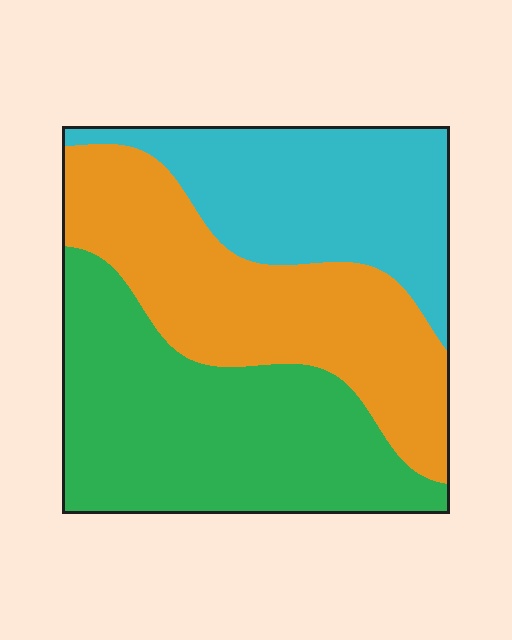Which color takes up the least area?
Cyan, at roughly 25%.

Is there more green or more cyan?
Green.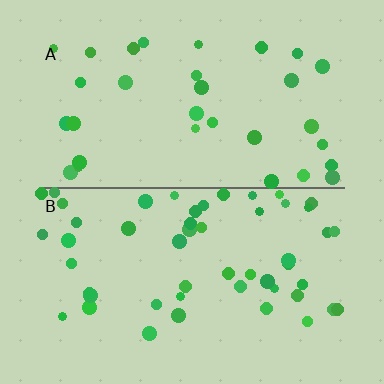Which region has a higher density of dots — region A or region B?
B (the bottom).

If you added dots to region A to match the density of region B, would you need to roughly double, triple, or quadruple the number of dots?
Approximately double.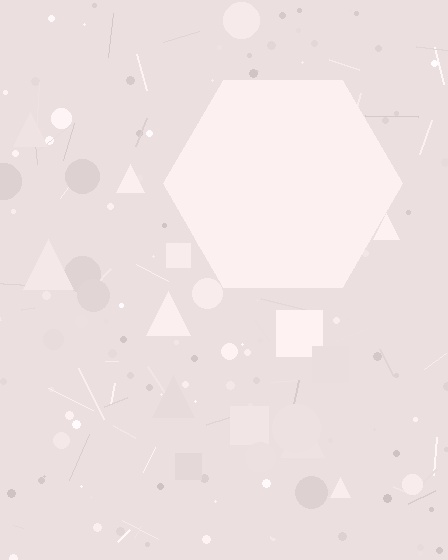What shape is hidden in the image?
A hexagon is hidden in the image.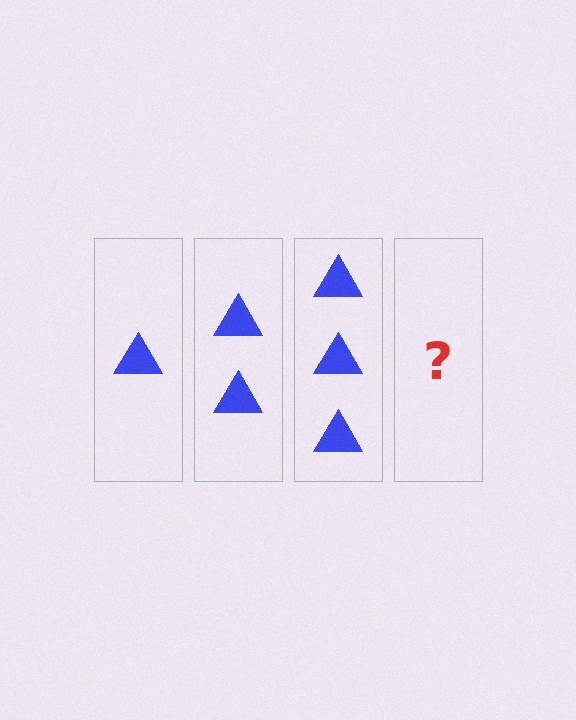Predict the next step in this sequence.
The next step is 4 triangles.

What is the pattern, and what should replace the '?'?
The pattern is that each step adds one more triangle. The '?' should be 4 triangles.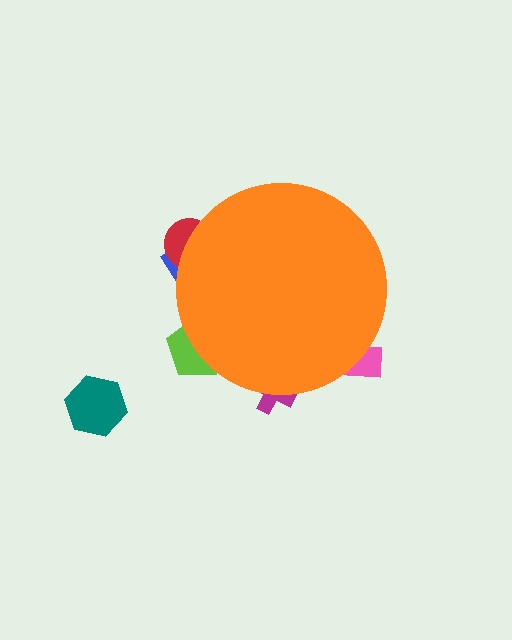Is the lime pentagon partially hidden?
Yes, the lime pentagon is partially hidden behind the orange circle.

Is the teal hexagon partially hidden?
No, the teal hexagon is fully visible.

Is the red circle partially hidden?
Yes, the red circle is partially hidden behind the orange circle.